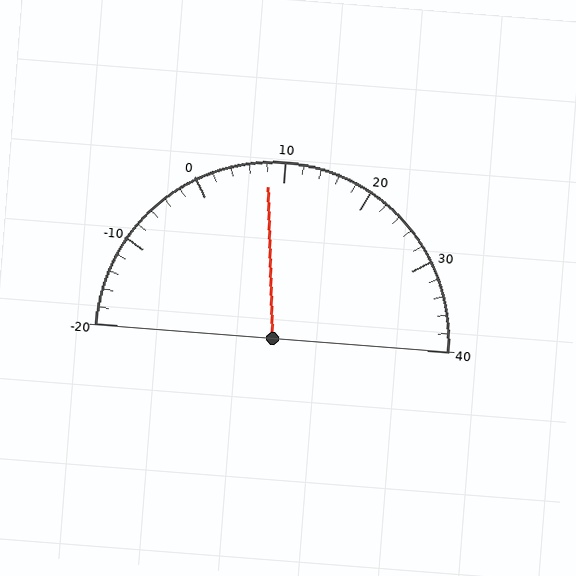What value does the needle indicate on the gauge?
The needle indicates approximately 8.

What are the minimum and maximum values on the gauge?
The gauge ranges from -20 to 40.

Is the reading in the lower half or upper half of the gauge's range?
The reading is in the lower half of the range (-20 to 40).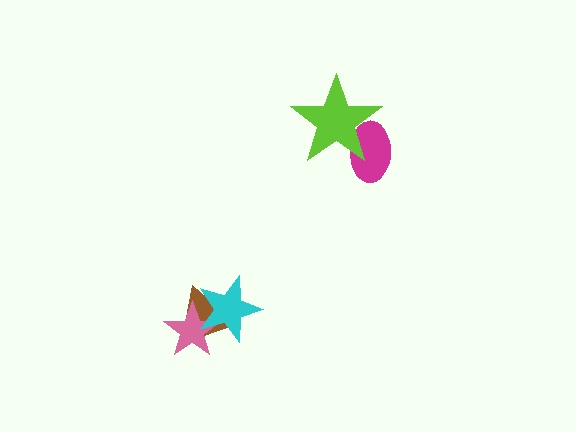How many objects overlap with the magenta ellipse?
1 object overlaps with the magenta ellipse.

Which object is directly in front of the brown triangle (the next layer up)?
The pink star is directly in front of the brown triangle.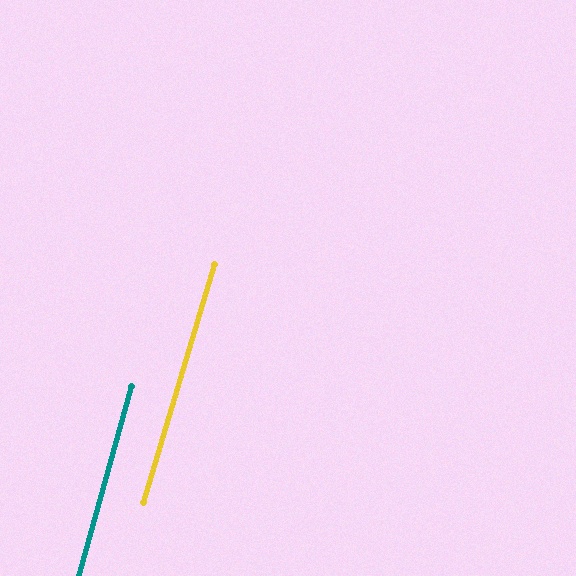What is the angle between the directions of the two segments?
Approximately 1 degree.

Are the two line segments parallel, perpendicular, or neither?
Parallel — their directions differ by only 1.1°.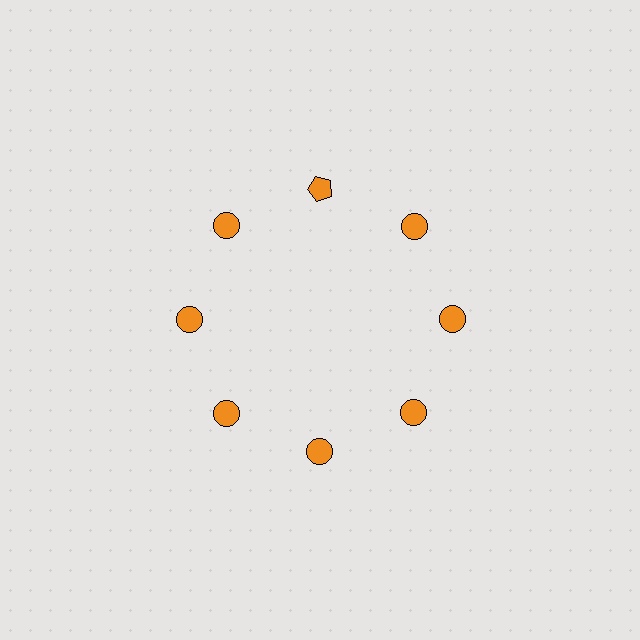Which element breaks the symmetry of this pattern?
The orange pentagon at roughly the 12 o'clock position breaks the symmetry. All other shapes are orange circles.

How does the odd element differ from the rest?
It has a different shape: pentagon instead of circle.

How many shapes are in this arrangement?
There are 8 shapes arranged in a ring pattern.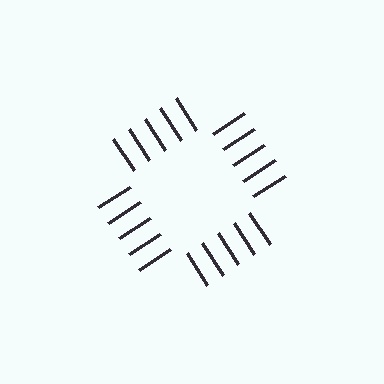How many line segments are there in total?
20 — 5 along each of the 4 edges.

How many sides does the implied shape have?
4 sides — the line-ends trace a square.